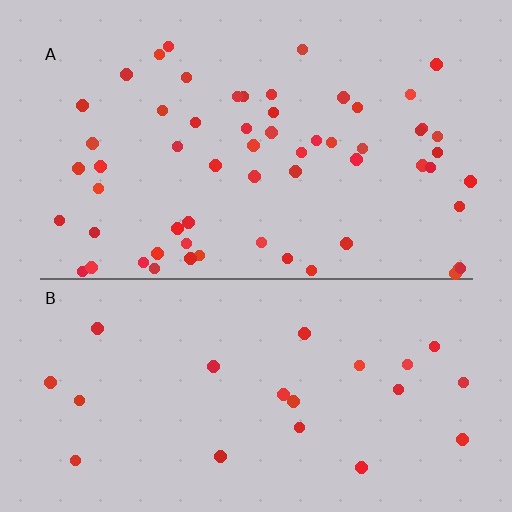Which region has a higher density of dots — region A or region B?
A (the top).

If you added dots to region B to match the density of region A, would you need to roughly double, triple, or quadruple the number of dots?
Approximately triple.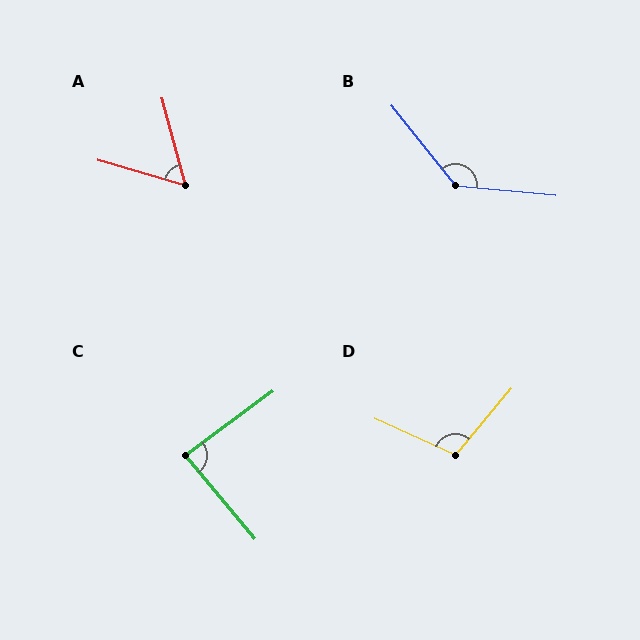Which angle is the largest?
B, at approximately 134 degrees.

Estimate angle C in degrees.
Approximately 86 degrees.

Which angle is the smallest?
A, at approximately 59 degrees.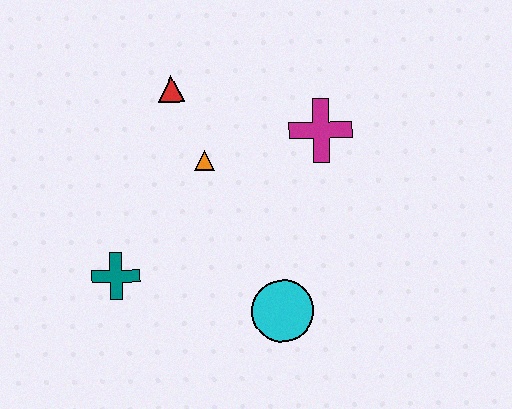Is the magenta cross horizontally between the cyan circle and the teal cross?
No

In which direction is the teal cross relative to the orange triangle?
The teal cross is below the orange triangle.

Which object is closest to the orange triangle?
The red triangle is closest to the orange triangle.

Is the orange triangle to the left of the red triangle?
No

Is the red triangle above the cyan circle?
Yes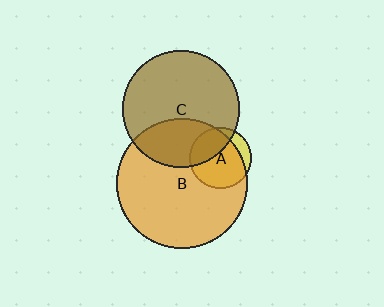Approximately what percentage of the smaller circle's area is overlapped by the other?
Approximately 85%.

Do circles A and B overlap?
Yes.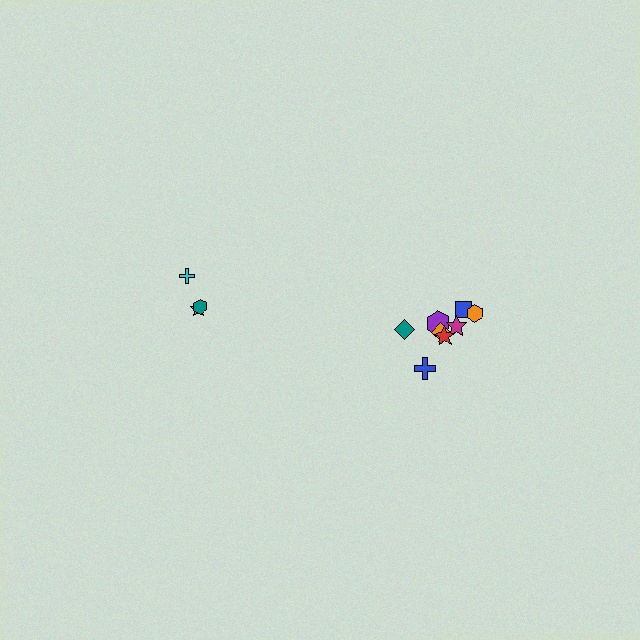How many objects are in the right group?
There are 8 objects.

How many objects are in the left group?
There are 3 objects.